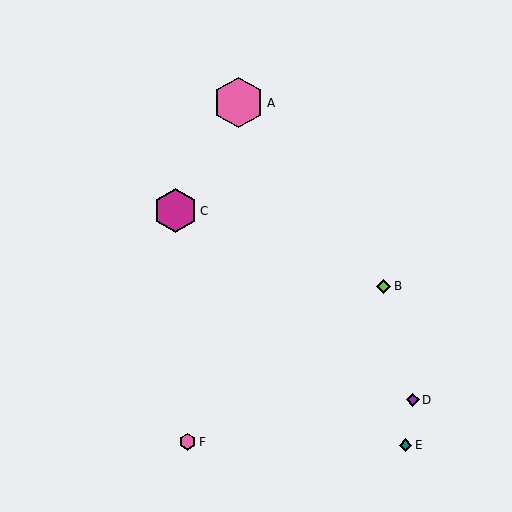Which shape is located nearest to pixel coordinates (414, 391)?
The purple diamond (labeled D) at (413, 400) is nearest to that location.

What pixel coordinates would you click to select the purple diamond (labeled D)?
Click at (413, 400) to select the purple diamond D.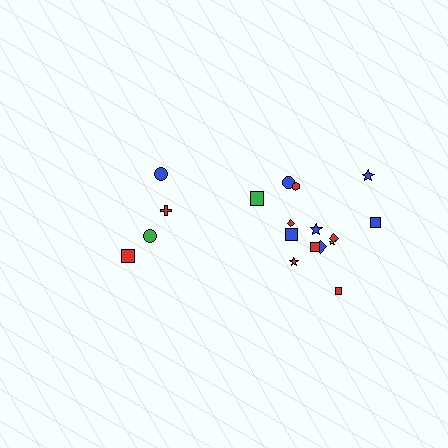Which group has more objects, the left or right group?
The right group.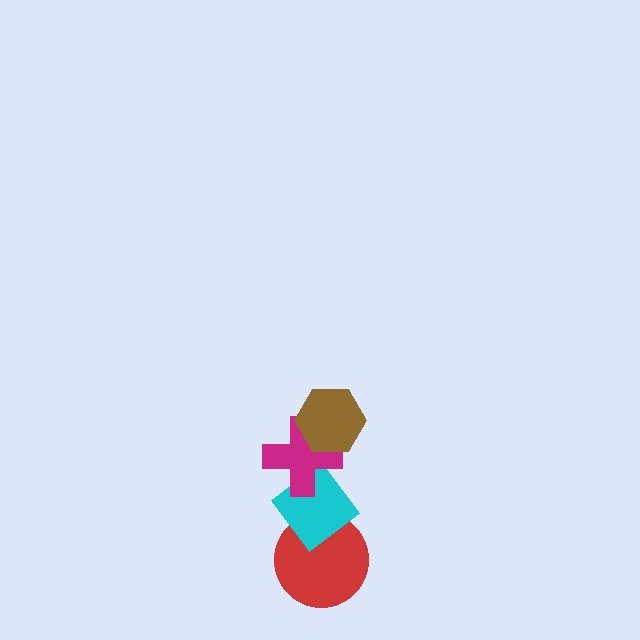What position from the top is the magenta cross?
The magenta cross is 2nd from the top.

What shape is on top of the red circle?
The cyan diamond is on top of the red circle.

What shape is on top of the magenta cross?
The brown hexagon is on top of the magenta cross.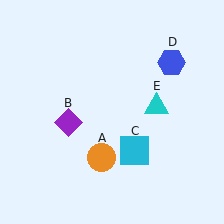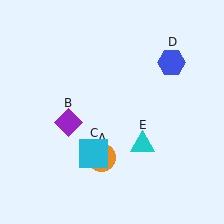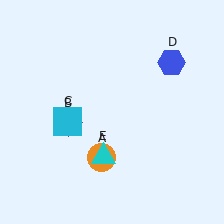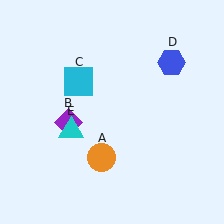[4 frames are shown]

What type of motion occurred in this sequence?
The cyan square (object C), cyan triangle (object E) rotated clockwise around the center of the scene.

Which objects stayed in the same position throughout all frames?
Orange circle (object A) and purple diamond (object B) and blue hexagon (object D) remained stationary.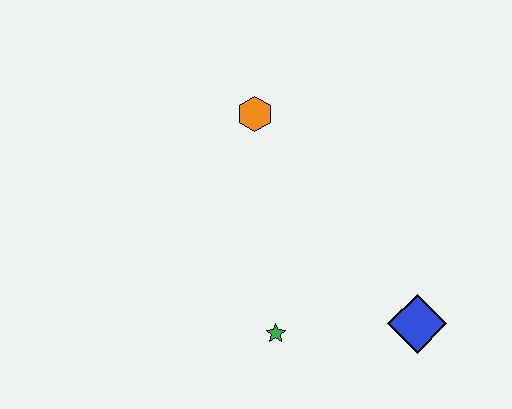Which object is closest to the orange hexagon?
The green star is closest to the orange hexagon.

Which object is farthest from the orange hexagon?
The blue diamond is farthest from the orange hexagon.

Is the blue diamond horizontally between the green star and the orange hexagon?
No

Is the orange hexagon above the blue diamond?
Yes